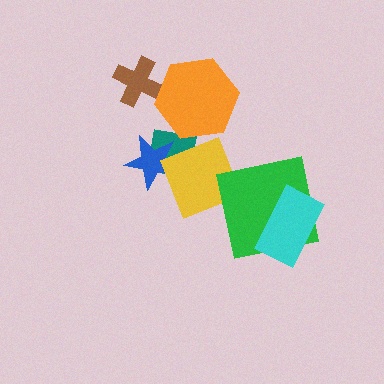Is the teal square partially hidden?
Yes, it is partially covered by another shape.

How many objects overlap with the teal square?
3 objects overlap with the teal square.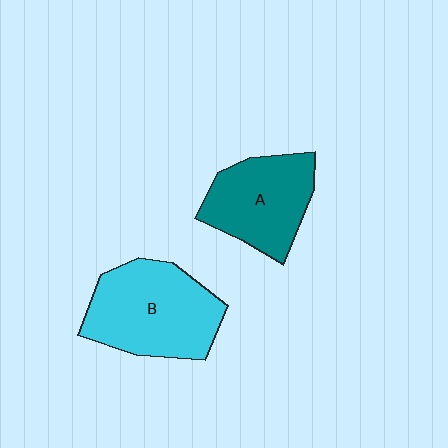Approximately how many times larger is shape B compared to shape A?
Approximately 1.3 times.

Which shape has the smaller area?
Shape A (teal).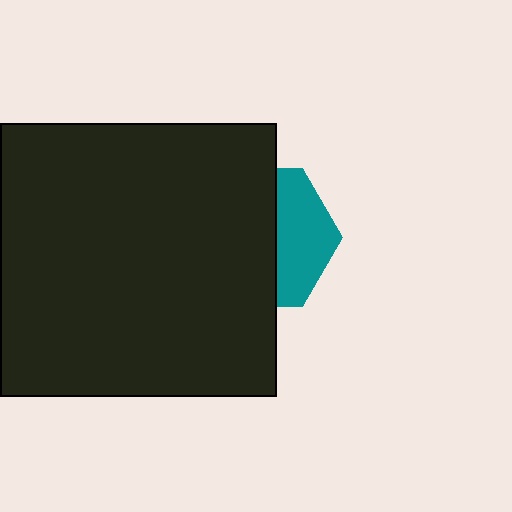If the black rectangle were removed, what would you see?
You would see the complete teal hexagon.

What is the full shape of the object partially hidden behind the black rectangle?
The partially hidden object is a teal hexagon.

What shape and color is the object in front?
The object in front is a black rectangle.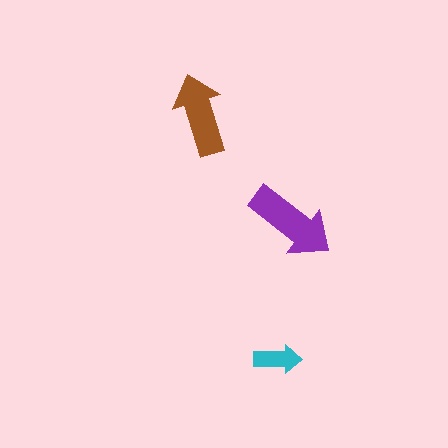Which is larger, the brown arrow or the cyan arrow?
The brown one.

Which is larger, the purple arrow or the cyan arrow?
The purple one.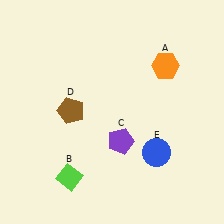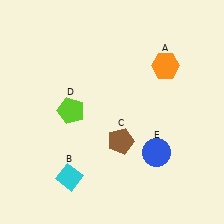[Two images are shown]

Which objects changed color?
B changed from lime to cyan. C changed from purple to brown. D changed from brown to lime.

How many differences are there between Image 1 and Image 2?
There are 3 differences between the two images.